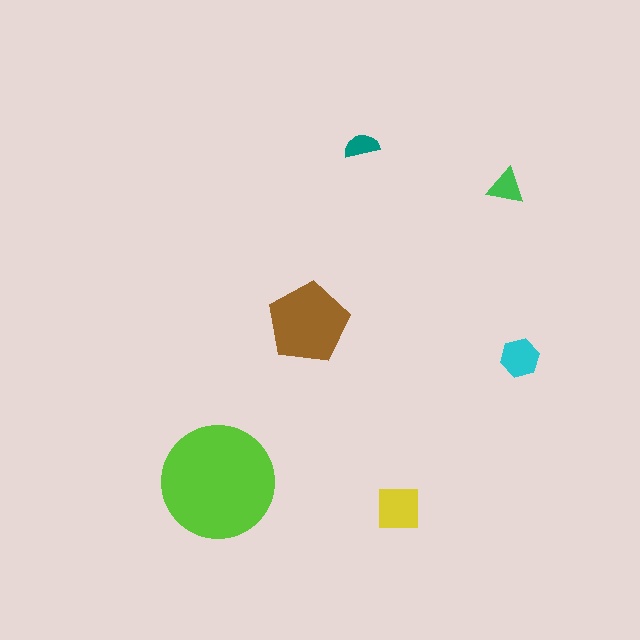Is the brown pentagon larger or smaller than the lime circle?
Smaller.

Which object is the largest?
The lime circle.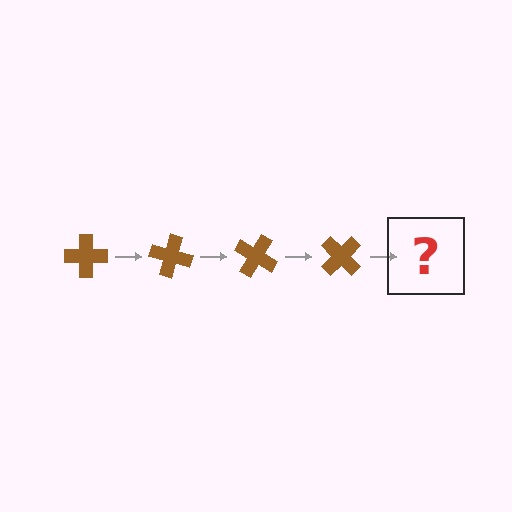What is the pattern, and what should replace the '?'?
The pattern is that the cross rotates 15 degrees each step. The '?' should be a brown cross rotated 60 degrees.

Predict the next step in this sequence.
The next step is a brown cross rotated 60 degrees.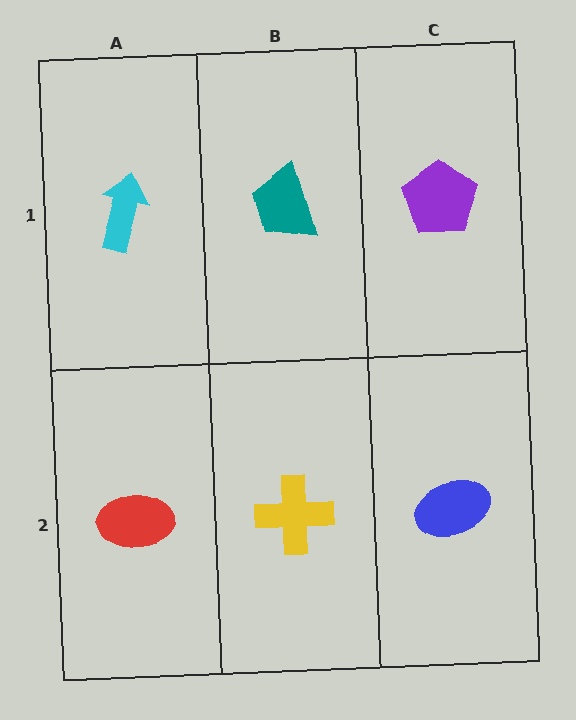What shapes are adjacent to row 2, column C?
A purple pentagon (row 1, column C), a yellow cross (row 2, column B).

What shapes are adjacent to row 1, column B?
A yellow cross (row 2, column B), a cyan arrow (row 1, column A), a purple pentagon (row 1, column C).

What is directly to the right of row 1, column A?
A teal trapezoid.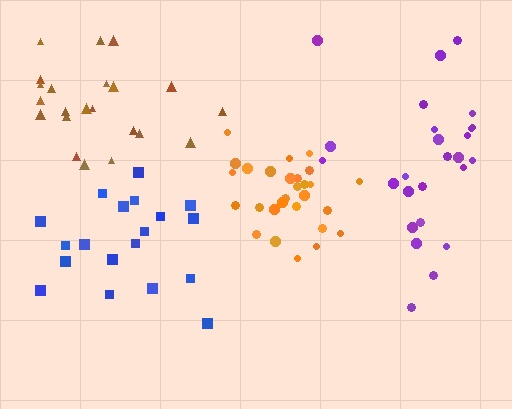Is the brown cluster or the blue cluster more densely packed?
Blue.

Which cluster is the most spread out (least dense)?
Brown.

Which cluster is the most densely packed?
Orange.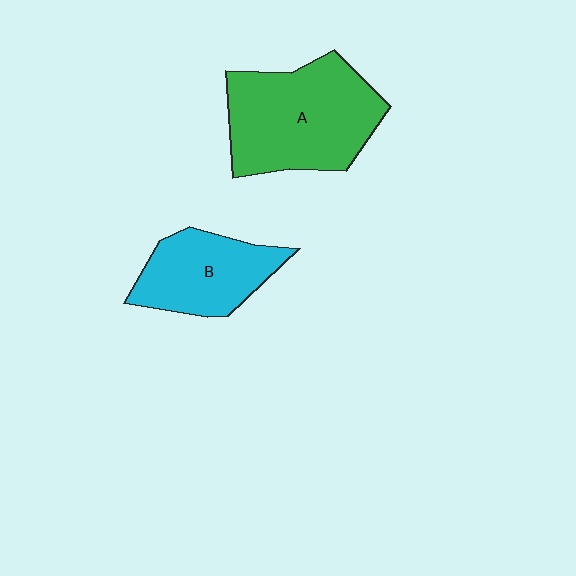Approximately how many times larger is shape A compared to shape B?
Approximately 1.5 times.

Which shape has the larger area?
Shape A (green).